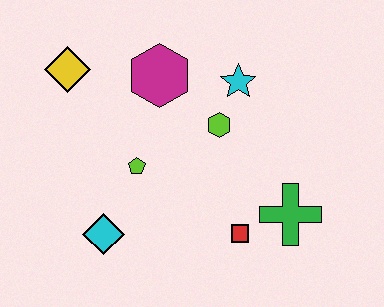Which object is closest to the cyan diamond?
The lime pentagon is closest to the cyan diamond.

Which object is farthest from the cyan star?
The cyan diamond is farthest from the cyan star.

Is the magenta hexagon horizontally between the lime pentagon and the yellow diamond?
No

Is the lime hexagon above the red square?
Yes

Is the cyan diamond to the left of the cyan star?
Yes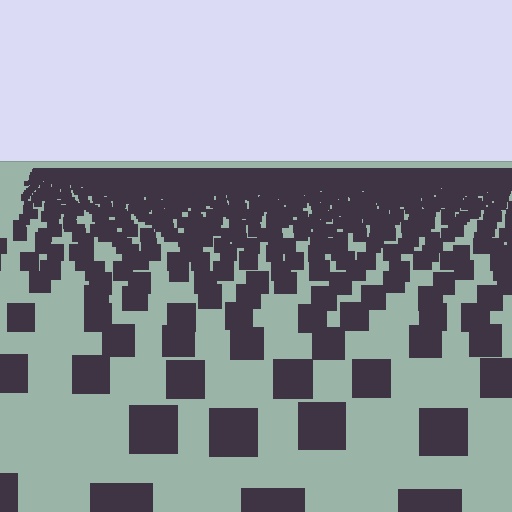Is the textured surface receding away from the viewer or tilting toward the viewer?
The surface is receding away from the viewer. Texture elements get smaller and denser toward the top.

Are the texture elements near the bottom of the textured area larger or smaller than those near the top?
Larger. Near the bottom, elements are closer to the viewer and appear at a bigger on-screen size.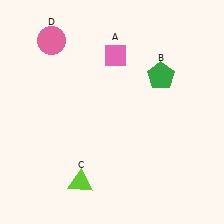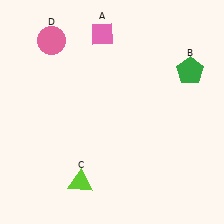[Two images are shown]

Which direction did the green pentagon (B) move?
The green pentagon (B) moved right.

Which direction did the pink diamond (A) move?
The pink diamond (A) moved up.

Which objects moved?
The objects that moved are: the pink diamond (A), the green pentagon (B).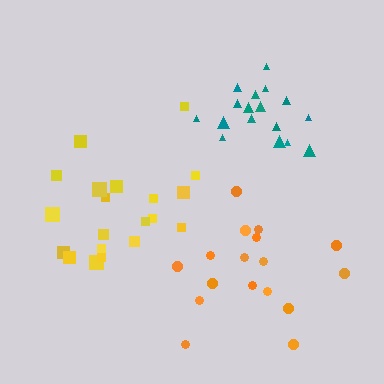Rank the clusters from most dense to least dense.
teal, yellow, orange.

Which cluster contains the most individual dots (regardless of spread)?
Yellow (20).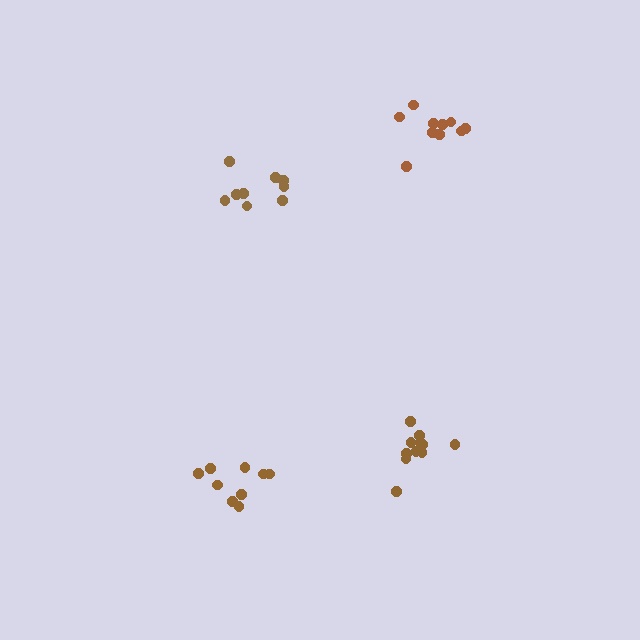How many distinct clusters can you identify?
There are 4 distinct clusters.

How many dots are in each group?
Group 1: 10 dots, Group 2: 11 dots, Group 3: 9 dots, Group 4: 9 dots (39 total).